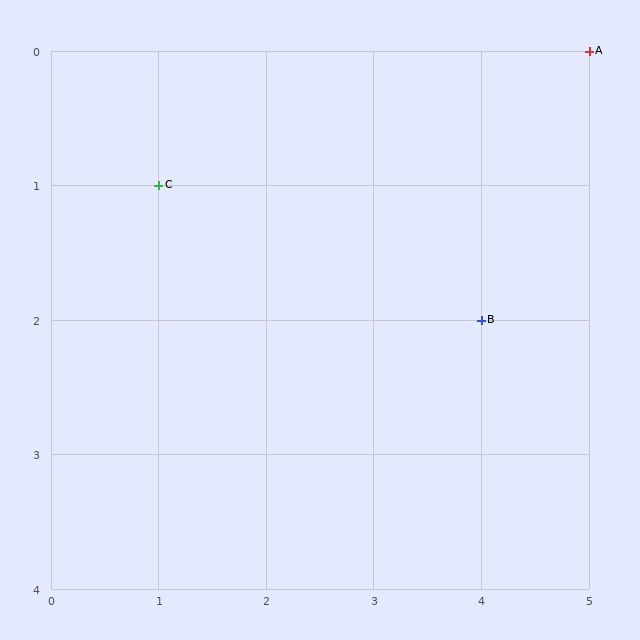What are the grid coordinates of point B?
Point B is at grid coordinates (4, 2).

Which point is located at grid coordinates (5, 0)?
Point A is at (5, 0).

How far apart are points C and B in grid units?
Points C and B are 3 columns and 1 row apart (about 3.2 grid units diagonally).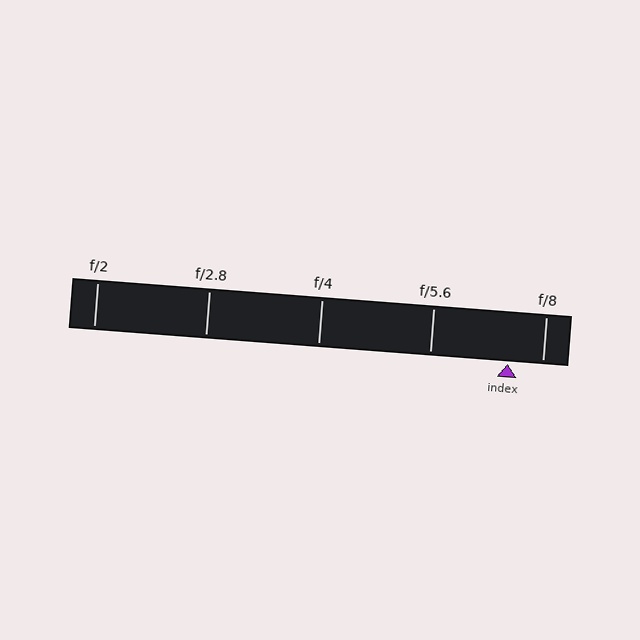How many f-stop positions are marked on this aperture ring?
There are 5 f-stop positions marked.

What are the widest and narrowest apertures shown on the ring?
The widest aperture shown is f/2 and the narrowest is f/8.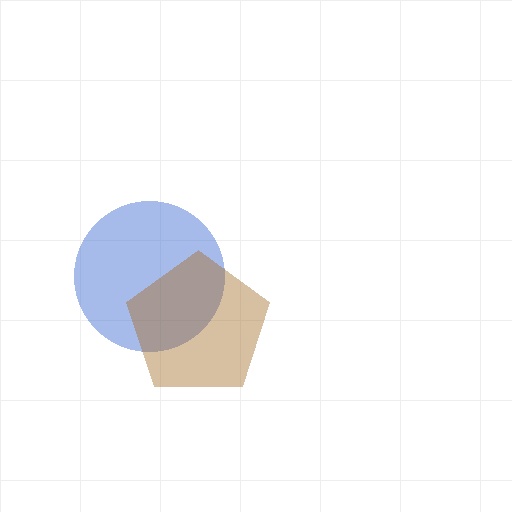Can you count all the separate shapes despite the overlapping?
Yes, there are 2 separate shapes.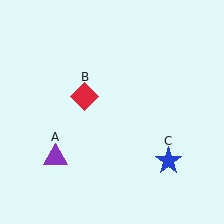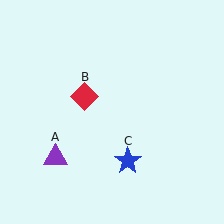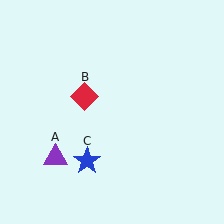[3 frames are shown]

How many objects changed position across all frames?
1 object changed position: blue star (object C).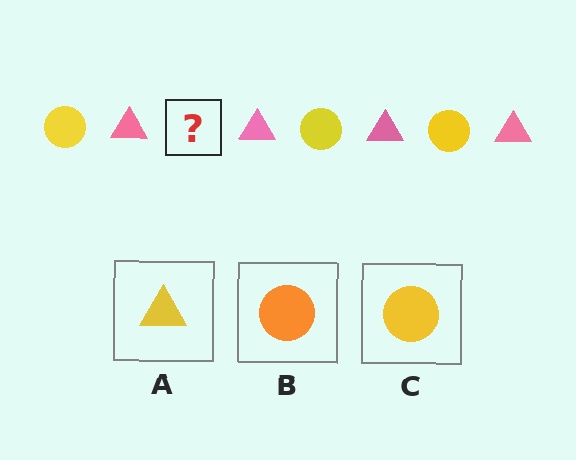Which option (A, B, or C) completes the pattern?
C.